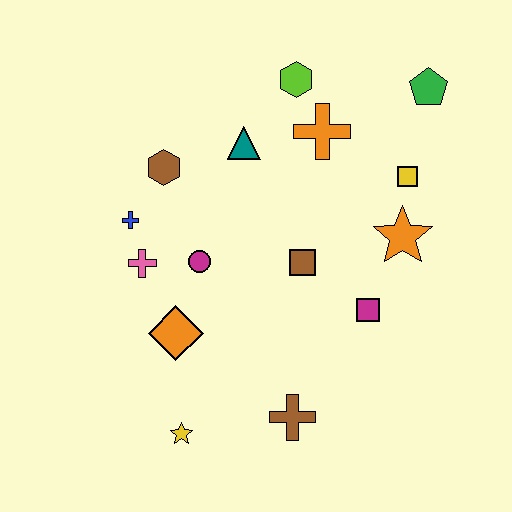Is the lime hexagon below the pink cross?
No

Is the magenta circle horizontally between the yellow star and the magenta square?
Yes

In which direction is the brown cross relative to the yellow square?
The brown cross is below the yellow square.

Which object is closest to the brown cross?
The yellow star is closest to the brown cross.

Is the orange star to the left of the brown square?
No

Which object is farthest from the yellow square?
The yellow star is farthest from the yellow square.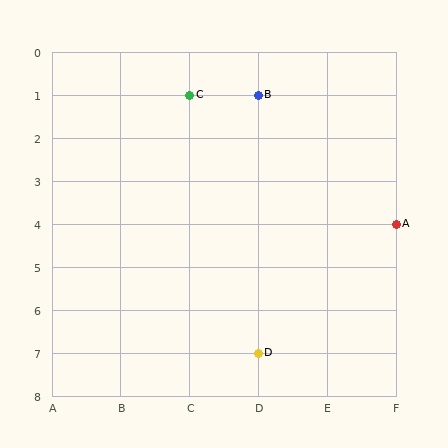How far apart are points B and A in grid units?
Points B and A are 2 columns and 3 rows apart (about 3.6 grid units diagonally).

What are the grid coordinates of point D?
Point D is at grid coordinates (D, 7).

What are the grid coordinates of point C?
Point C is at grid coordinates (C, 1).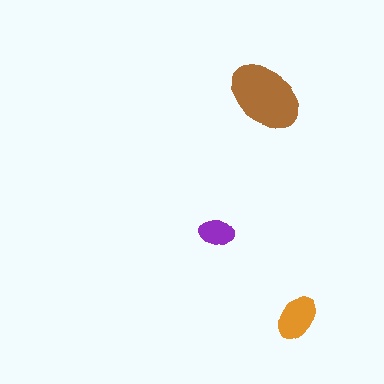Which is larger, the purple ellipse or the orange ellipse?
The orange one.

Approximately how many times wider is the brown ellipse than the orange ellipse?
About 1.5 times wider.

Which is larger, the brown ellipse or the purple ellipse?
The brown one.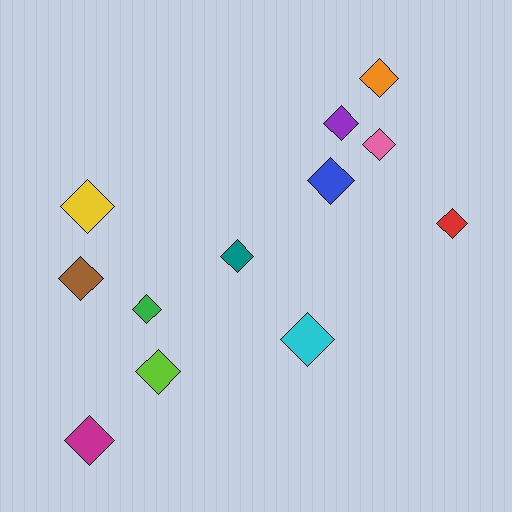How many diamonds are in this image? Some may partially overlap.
There are 12 diamonds.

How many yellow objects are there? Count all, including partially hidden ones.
There is 1 yellow object.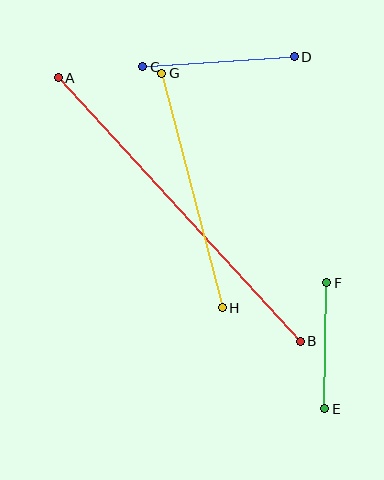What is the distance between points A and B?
The distance is approximately 358 pixels.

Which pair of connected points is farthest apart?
Points A and B are farthest apart.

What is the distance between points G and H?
The distance is approximately 242 pixels.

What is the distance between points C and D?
The distance is approximately 152 pixels.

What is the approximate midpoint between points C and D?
The midpoint is at approximately (219, 62) pixels.